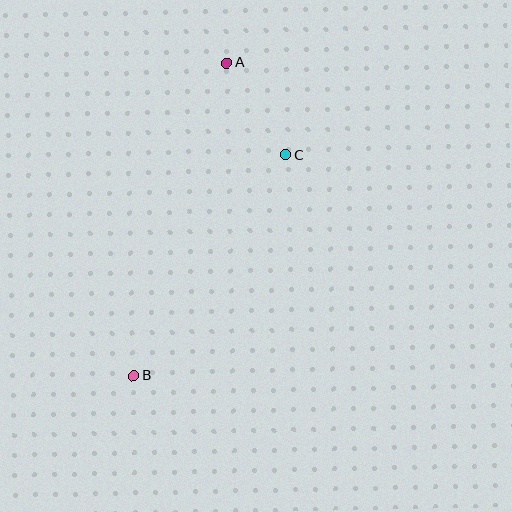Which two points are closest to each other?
Points A and C are closest to each other.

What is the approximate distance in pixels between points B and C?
The distance between B and C is approximately 267 pixels.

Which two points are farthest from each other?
Points A and B are farthest from each other.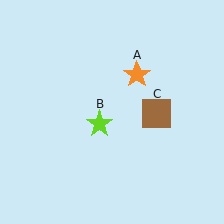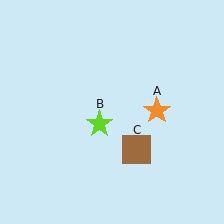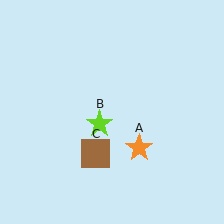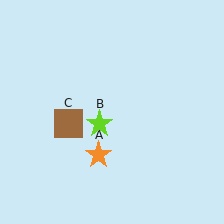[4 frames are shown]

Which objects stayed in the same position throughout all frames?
Lime star (object B) remained stationary.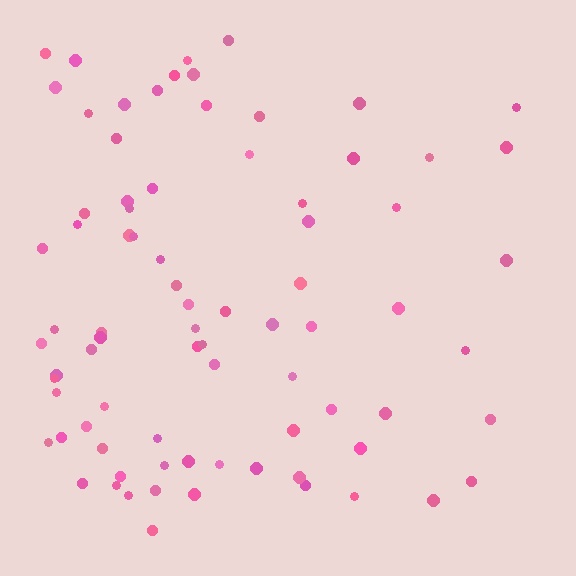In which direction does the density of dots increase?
From right to left, with the left side densest.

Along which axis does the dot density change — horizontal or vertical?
Horizontal.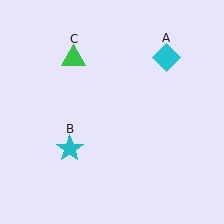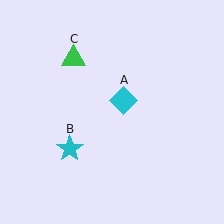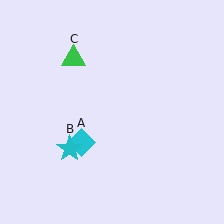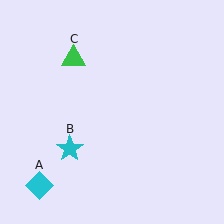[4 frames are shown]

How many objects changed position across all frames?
1 object changed position: cyan diamond (object A).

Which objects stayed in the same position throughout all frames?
Cyan star (object B) and green triangle (object C) remained stationary.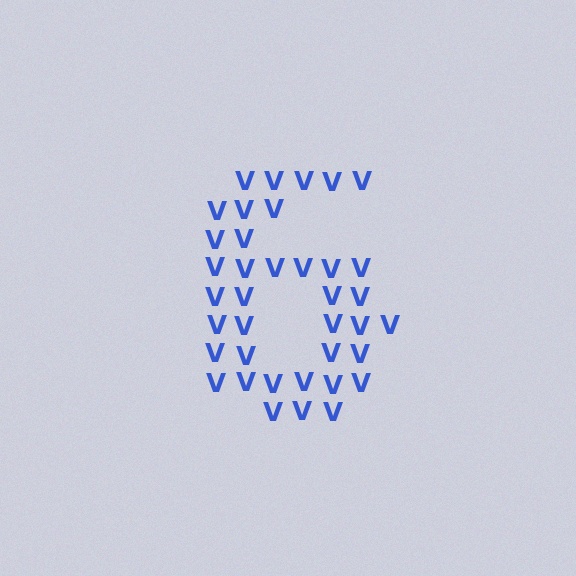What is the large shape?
The large shape is the digit 6.